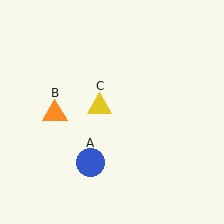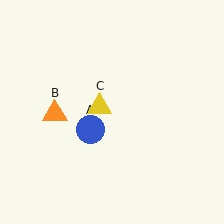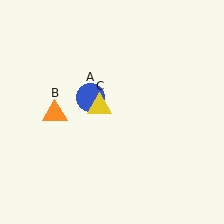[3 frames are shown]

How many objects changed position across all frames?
1 object changed position: blue circle (object A).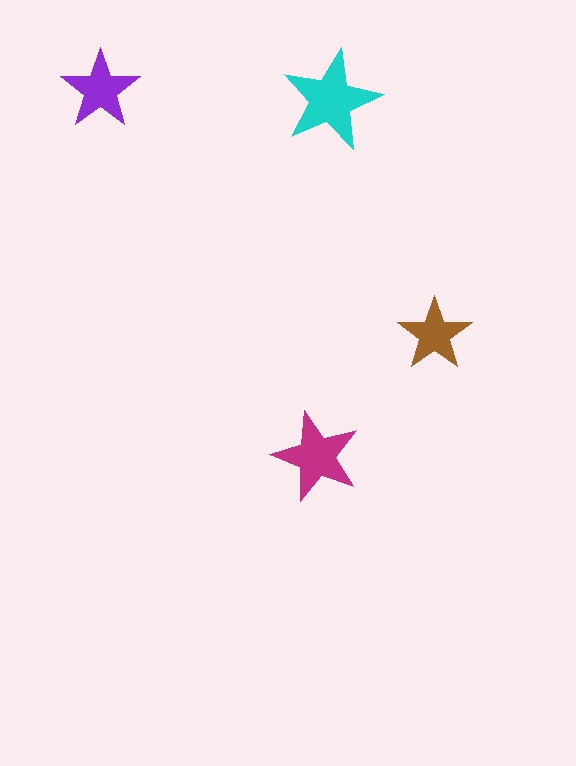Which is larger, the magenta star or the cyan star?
The cyan one.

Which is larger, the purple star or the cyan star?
The cyan one.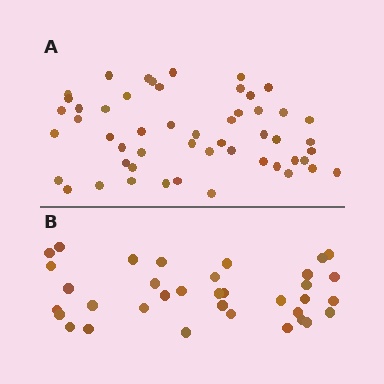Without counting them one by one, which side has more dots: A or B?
Region A (the top region) has more dots.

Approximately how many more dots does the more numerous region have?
Region A has approximately 15 more dots than region B.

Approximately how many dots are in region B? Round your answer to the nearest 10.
About 40 dots. (The exact count is 35, which rounds to 40.)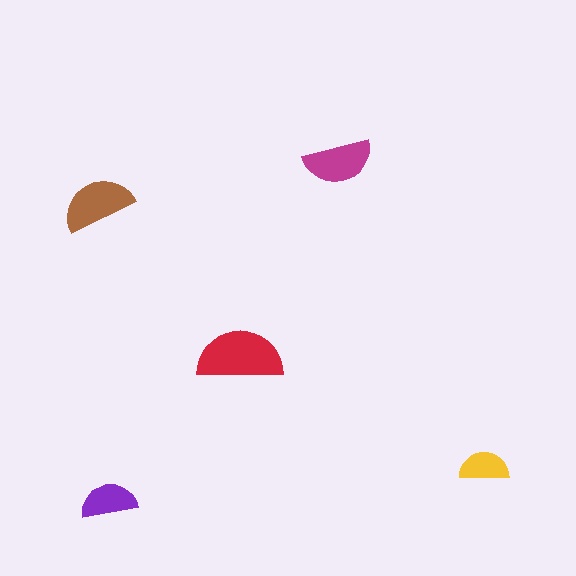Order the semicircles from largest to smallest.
the red one, the brown one, the magenta one, the purple one, the yellow one.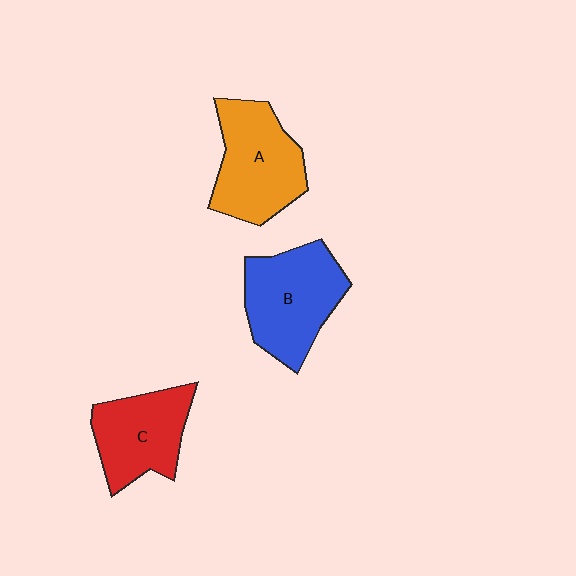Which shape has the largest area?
Shape B (blue).